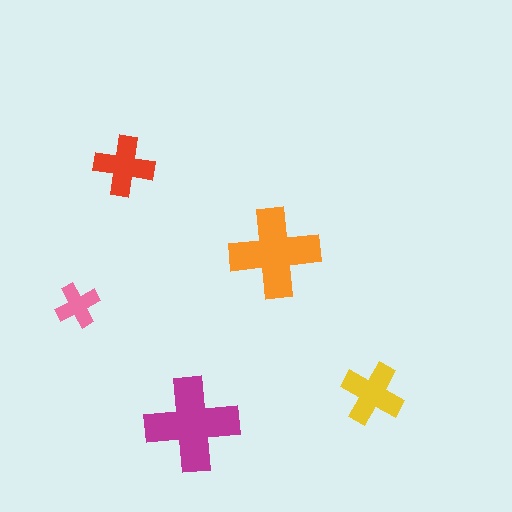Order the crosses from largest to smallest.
the magenta one, the orange one, the yellow one, the red one, the pink one.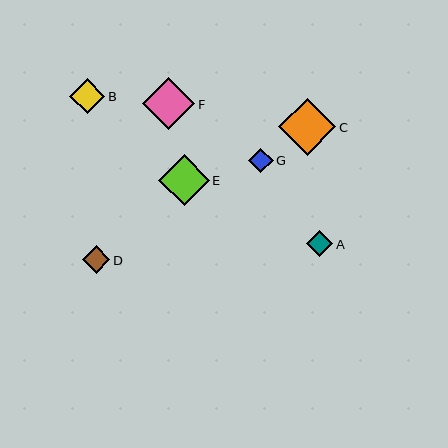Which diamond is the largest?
Diamond C is the largest with a size of approximately 57 pixels.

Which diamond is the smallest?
Diamond G is the smallest with a size of approximately 24 pixels.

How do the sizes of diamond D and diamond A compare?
Diamond D and diamond A are approximately the same size.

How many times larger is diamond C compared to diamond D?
Diamond C is approximately 2.1 times the size of diamond D.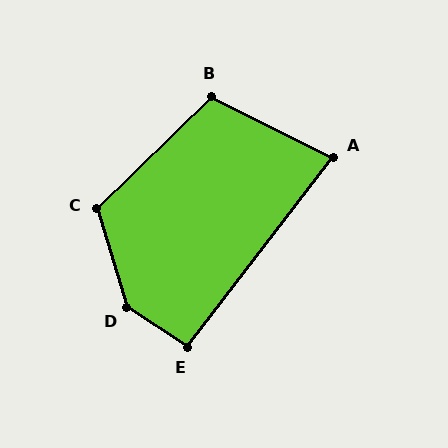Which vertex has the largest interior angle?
D, at approximately 140 degrees.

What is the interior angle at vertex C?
Approximately 118 degrees (obtuse).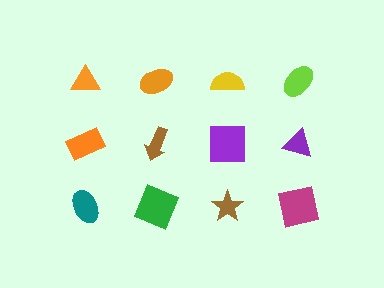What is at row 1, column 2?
An orange ellipse.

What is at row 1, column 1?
An orange triangle.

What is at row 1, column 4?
A lime ellipse.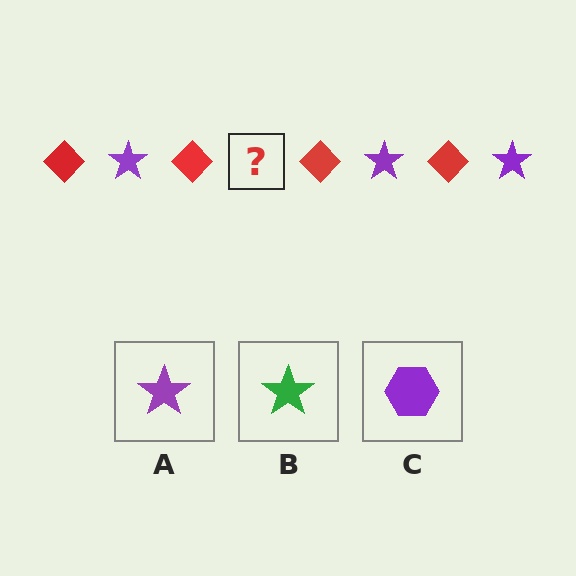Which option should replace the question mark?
Option A.